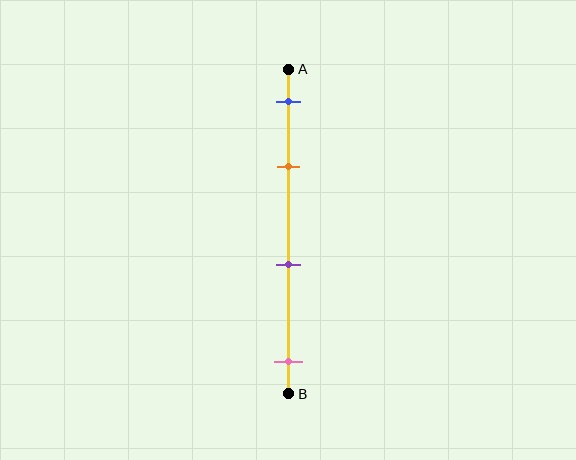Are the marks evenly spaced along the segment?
No, the marks are not evenly spaced.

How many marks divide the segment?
There are 4 marks dividing the segment.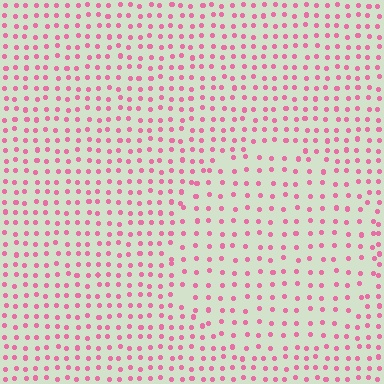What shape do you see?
I see a circle.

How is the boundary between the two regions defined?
The boundary is defined by a change in element density (approximately 1.5x ratio). All elements are the same color, size, and shape.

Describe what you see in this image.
The image contains small pink elements arranged at two different densities. A circle-shaped region is visible where the elements are less densely packed than the surrounding area.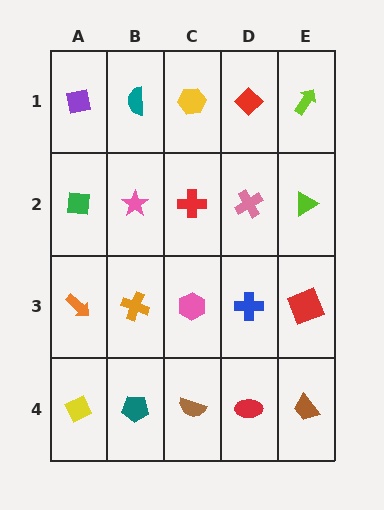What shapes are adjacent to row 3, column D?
A pink cross (row 2, column D), a red ellipse (row 4, column D), a pink hexagon (row 3, column C), a red square (row 3, column E).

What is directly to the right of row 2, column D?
A lime triangle.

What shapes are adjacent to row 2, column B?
A teal semicircle (row 1, column B), an orange cross (row 3, column B), a green square (row 2, column A), a red cross (row 2, column C).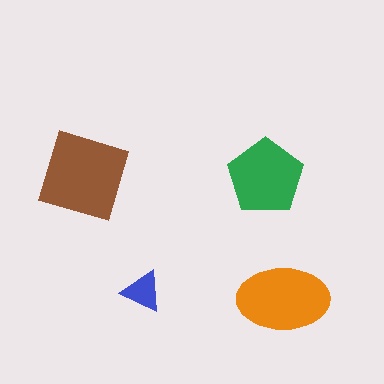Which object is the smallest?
The blue triangle.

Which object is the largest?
The brown square.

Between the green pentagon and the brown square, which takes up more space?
The brown square.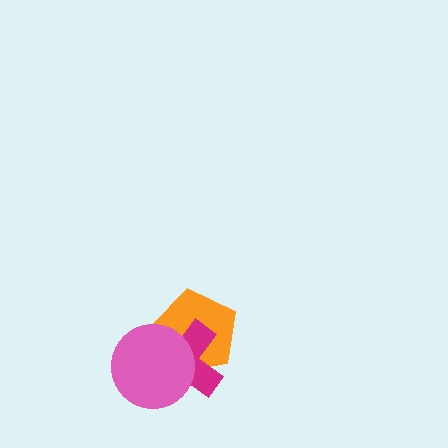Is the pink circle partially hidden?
No, no other shape covers it.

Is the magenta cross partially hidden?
Yes, it is partially covered by another shape.